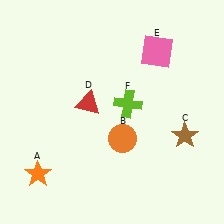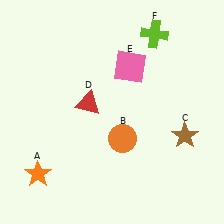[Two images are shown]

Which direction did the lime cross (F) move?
The lime cross (F) moved up.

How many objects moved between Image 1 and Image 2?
2 objects moved between the two images.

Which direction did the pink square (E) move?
The pink square (E) moved left.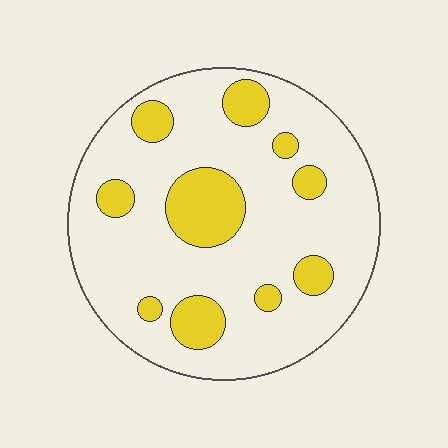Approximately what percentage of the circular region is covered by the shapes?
Approximately 20%.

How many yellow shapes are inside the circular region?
10.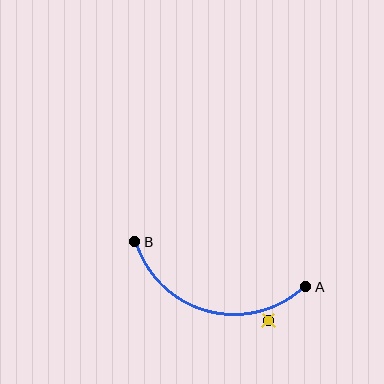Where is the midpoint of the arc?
The arc midpoint is the point on the curve farthest from the straight line joining A and B. It sits below that line.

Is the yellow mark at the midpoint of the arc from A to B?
No — the yellow mark does not lie on the arc at all. It sits slightly outside the curve.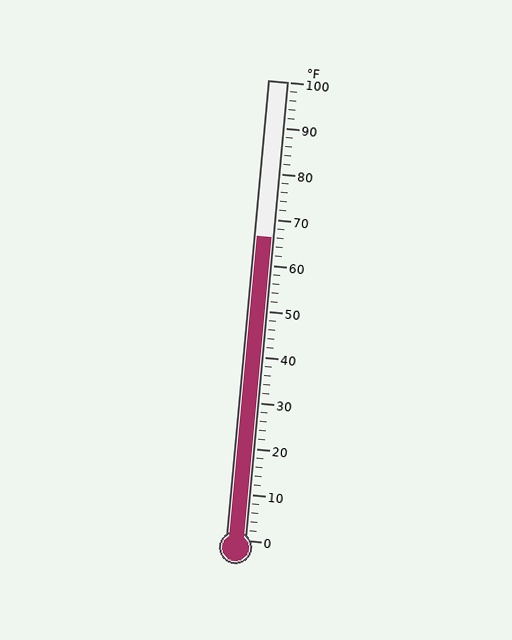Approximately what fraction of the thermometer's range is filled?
The thermometer is filled to approximately 65% of its range.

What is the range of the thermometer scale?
The thermometer scale ranges from 0°F to 100°F.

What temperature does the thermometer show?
The thermometer shows approximately 66°F.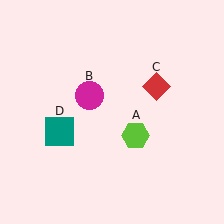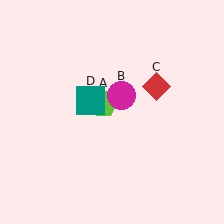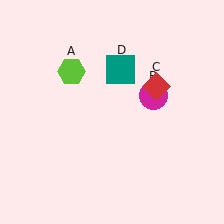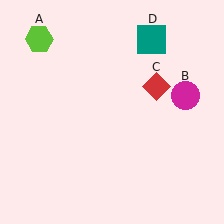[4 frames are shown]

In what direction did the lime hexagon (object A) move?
The lime hexagon (object A) moved up and to the left.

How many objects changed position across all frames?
3 objects changed position: lime hexagon (object A), magenta circle (object B), teal square (object D).